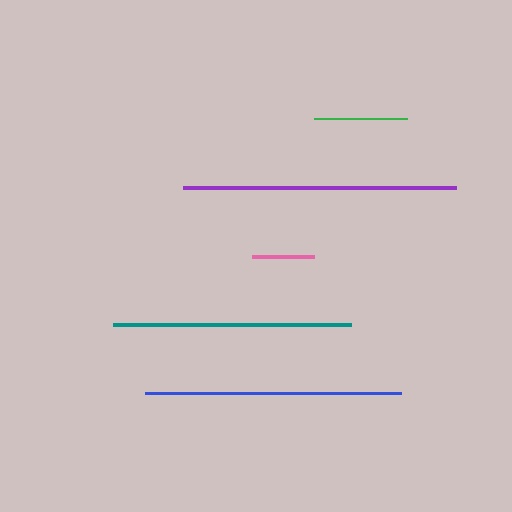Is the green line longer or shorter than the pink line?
The green line is longer than the pink line.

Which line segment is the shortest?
The pink line is the shortest at approximately 62 pixels.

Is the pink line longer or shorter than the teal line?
The teal line is longer than the pink line.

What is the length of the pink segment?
The pink segment is approximately 62 pixels long.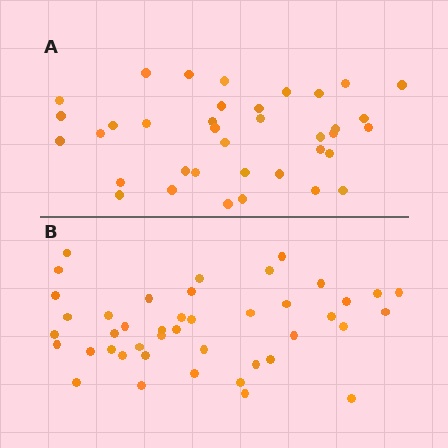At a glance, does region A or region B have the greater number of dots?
Region B (the bottom region) has more dots.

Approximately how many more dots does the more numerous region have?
Region B has about 6 more dots than region A.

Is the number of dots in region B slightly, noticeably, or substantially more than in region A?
Region B has only slightly more — the two regions are fairly close. The ratio is roughly 1.2 to 1.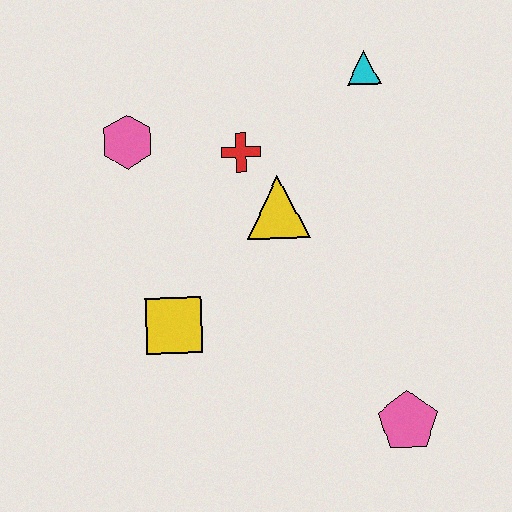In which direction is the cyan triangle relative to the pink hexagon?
The cyan triangle is to the right of the pink hexagon.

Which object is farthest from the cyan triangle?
The pink pentagon is farthest from the cyan triangle.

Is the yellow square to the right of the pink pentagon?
No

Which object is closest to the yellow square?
The yellow triangle is closest to the yellow square.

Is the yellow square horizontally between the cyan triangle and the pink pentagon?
No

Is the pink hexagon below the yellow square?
No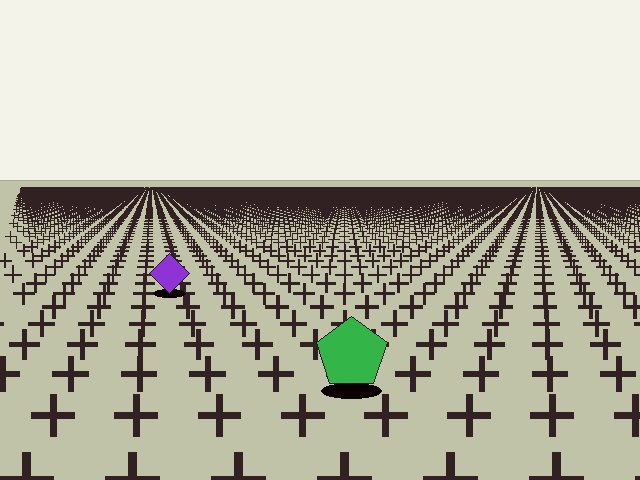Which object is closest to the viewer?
The green pentagon is closest. The texture marks near it are larger and more spread out.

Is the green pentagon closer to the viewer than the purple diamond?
Yes. The green pentagon is closer — you can tell from the texture gradient: the ground texture is coarser near it.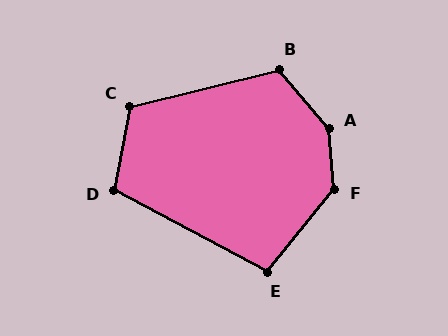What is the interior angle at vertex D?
Approximately 107 degrees (obtuse).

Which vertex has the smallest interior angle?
E, at approximately 101 degrees.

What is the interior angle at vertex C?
Approximately 114 degrees (obtuse).